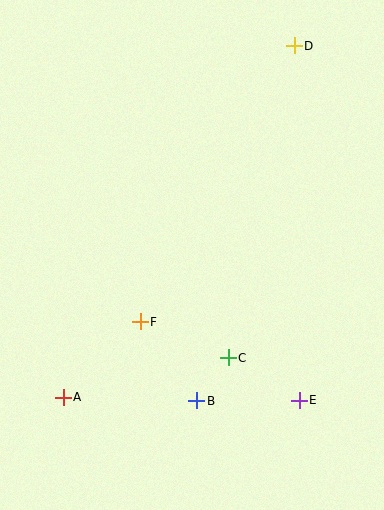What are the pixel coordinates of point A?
Point A is at (63, 397).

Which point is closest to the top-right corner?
Point D is closest to the top-right corner.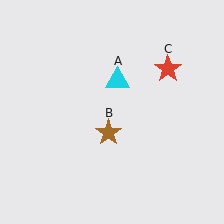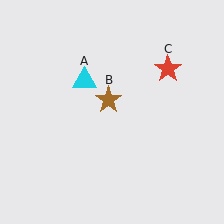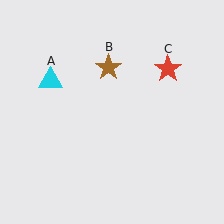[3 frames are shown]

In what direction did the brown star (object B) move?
The brown star (object B) moved up.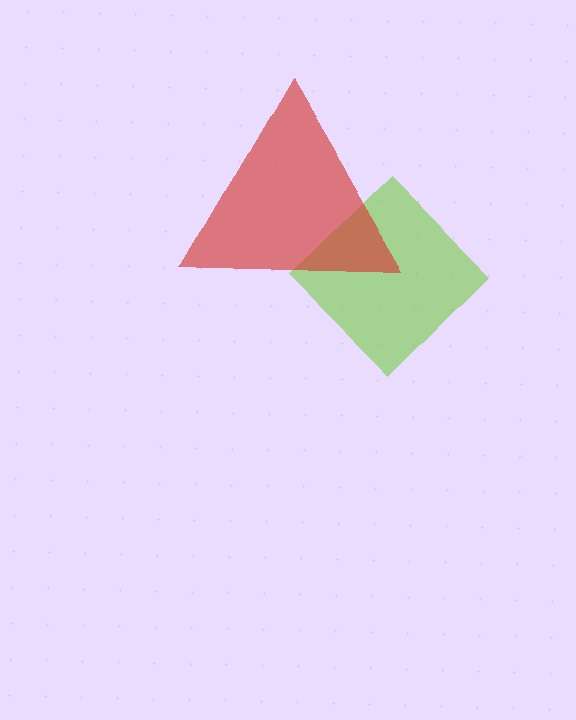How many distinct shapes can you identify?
There are 2 distinct shapes: a lime diamond, a red triangle.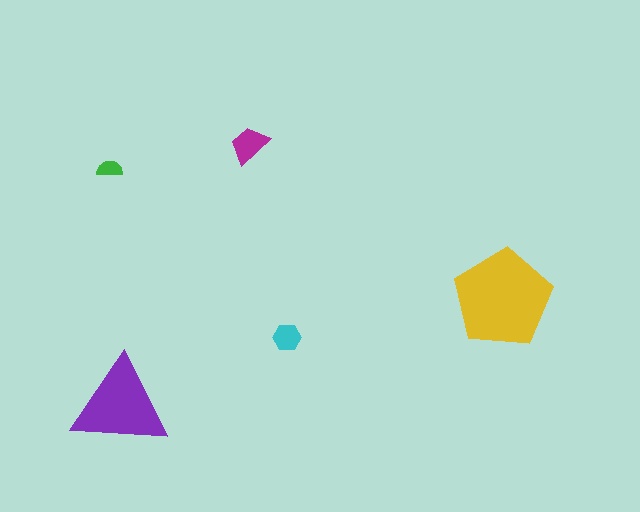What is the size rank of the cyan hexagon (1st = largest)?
4th.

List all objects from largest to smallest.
The yellow pentagon, the purple triangle, the magenta trapezoid, the cyan hexagon, the green semicircle.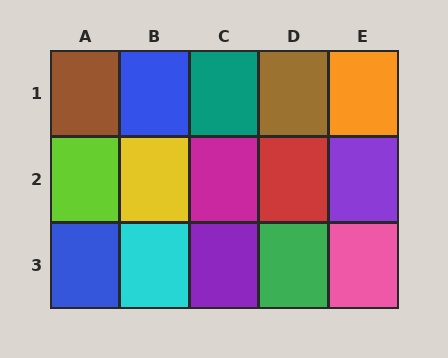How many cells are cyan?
1 cell is cyan.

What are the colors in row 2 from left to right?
Lime, yellow, magenta, red, purple.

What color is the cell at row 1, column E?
Orange.